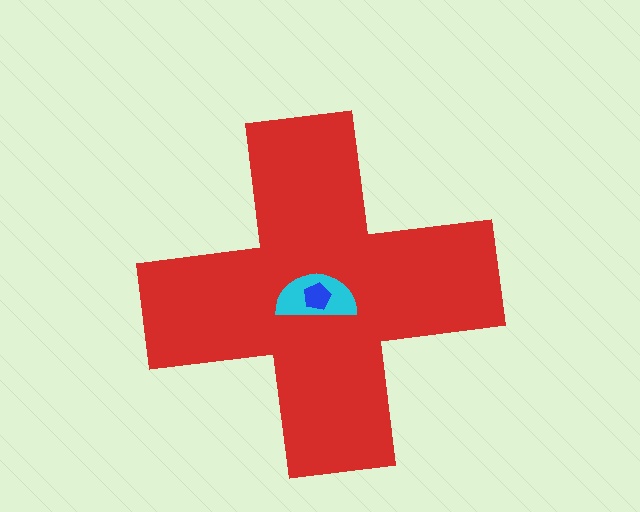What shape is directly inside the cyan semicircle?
The blue pentagon.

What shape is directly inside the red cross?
The cyan semicircle.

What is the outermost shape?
The red cross.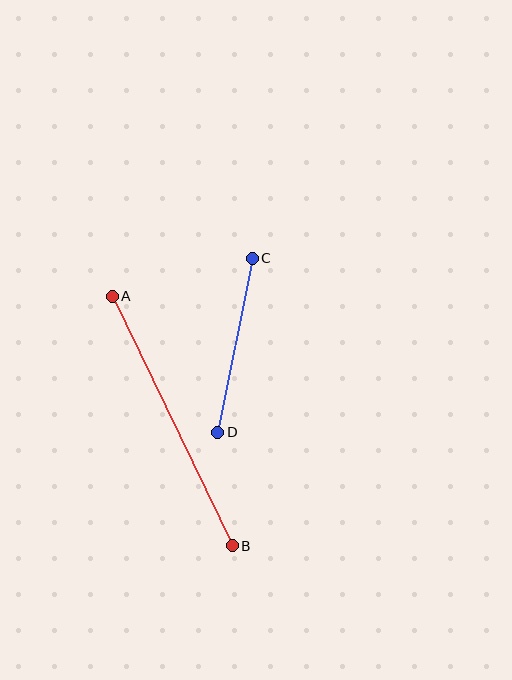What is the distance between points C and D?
The distance is approximately 177 pixels.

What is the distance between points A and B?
The distance is approximately 277 pixels.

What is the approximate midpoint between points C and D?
The midpoint is at approximately (235, 345) pixels.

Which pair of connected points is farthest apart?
Points A and B are farthest apart.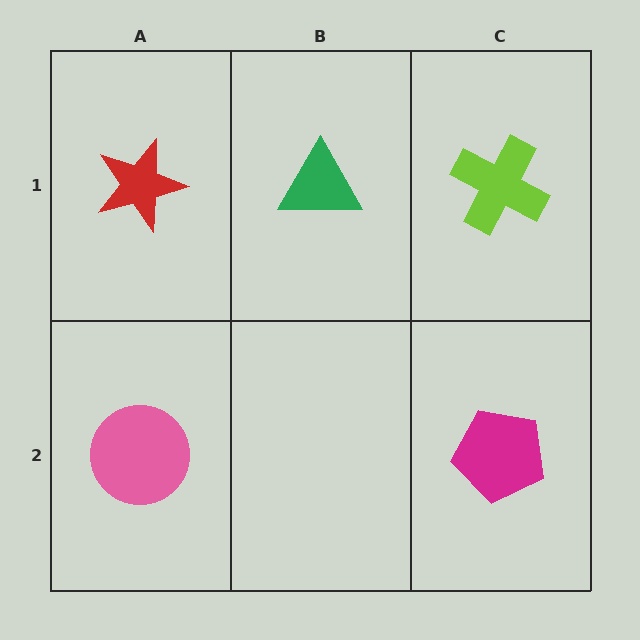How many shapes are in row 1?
3 shapes.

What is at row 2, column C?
A magenta pentagon.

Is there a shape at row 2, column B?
No, that cell is empty.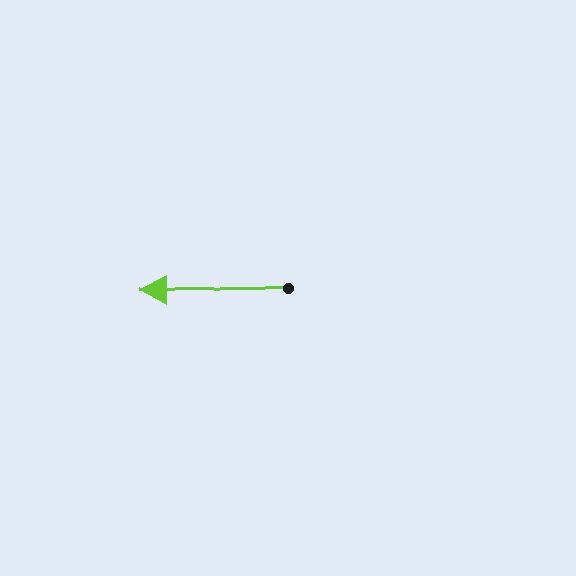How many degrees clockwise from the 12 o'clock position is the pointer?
Approximately 270 degrees.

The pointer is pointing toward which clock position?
Roughly 9 o'clock.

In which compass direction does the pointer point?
West.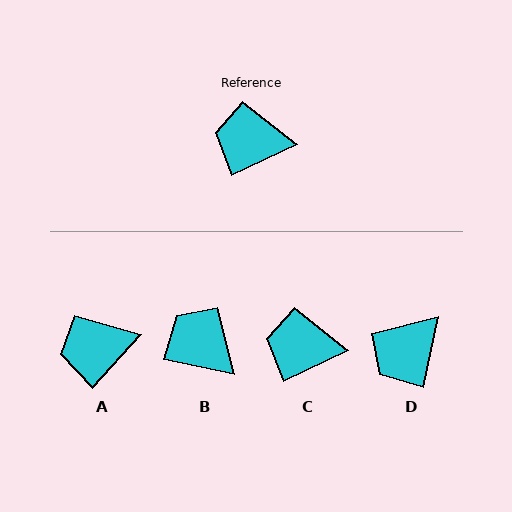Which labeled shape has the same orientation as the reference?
C.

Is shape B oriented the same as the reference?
No, it is off by about 38 degrees.